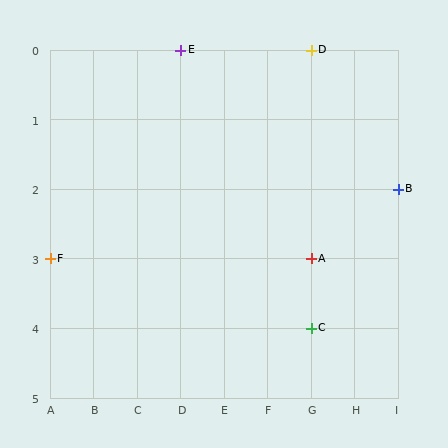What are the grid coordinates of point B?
Point B is at grid coordinates (I, 2).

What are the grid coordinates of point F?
Point F is at grid coordinates (A, 3).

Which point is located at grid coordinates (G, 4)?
Point C is at (G, 4).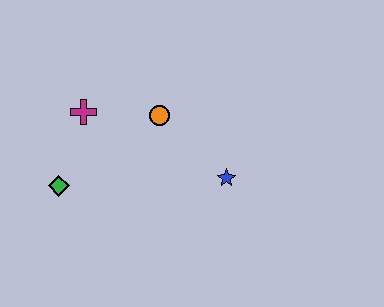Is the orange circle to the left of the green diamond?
No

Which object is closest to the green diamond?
The magenta cross is closest to the green diamond.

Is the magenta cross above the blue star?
Yes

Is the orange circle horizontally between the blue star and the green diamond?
Yes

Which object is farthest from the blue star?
The green diamond is farthest from the blue star.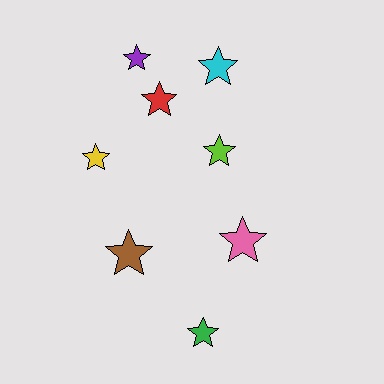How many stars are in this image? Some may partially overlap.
There are 8 stars.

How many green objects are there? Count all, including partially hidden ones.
There is 1 green object.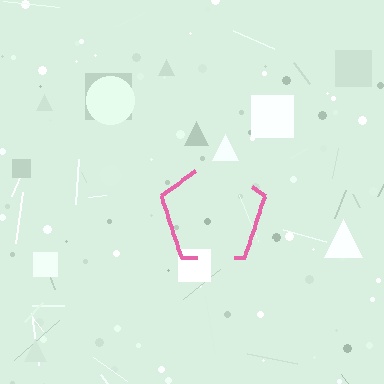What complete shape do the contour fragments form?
The contour fragments form a pentagon.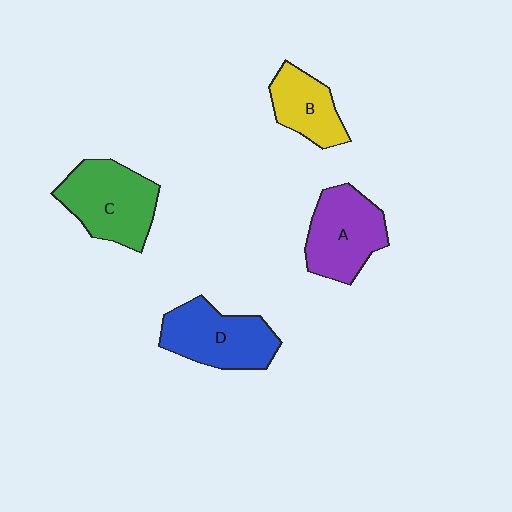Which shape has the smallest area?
Shape B (yellow).